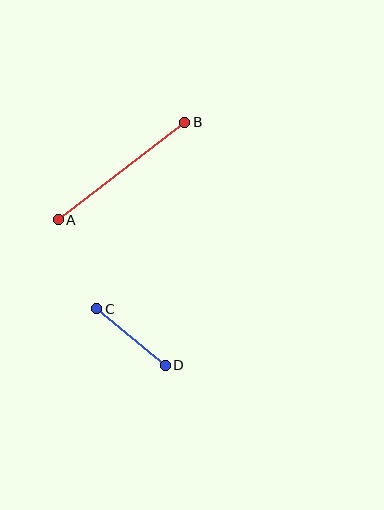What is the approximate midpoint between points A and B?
The midpoint is at approximately (121, 171) pixels.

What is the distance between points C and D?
The distance is approximately 89 pixels.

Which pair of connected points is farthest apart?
Points A and B are farthest apart.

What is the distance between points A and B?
The distance is approximately 160 pixels.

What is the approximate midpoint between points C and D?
The midpoint is at approximately (131, 337) pixels.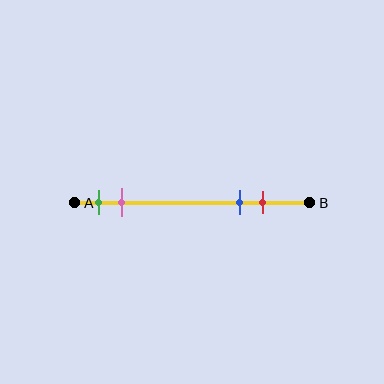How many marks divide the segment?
There are 4 marks dividing the segment.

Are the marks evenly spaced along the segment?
No, the marks are not evenly spaced.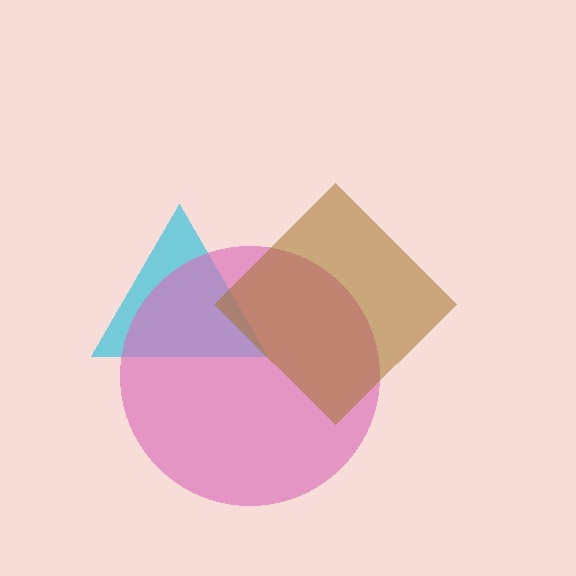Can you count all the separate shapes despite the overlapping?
Yes, there are 3 separate shapes.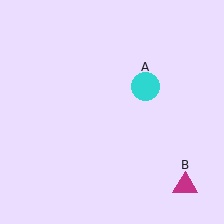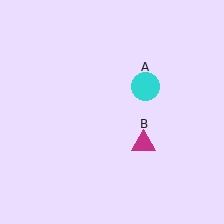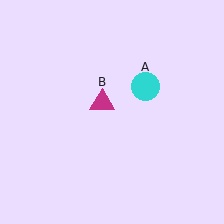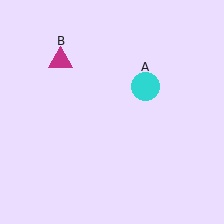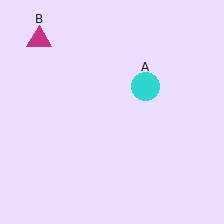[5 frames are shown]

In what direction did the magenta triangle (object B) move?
The magenta triangle (object B) moved up and to the left.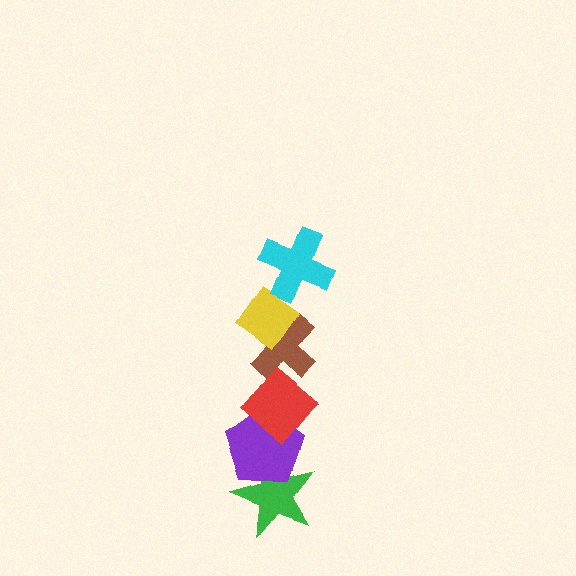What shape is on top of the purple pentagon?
The red diamond is on top of the purple pentagon.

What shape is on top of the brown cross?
The yellow diamond is on top of the brown cross.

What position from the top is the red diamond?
The red diamond is 4th from the top.